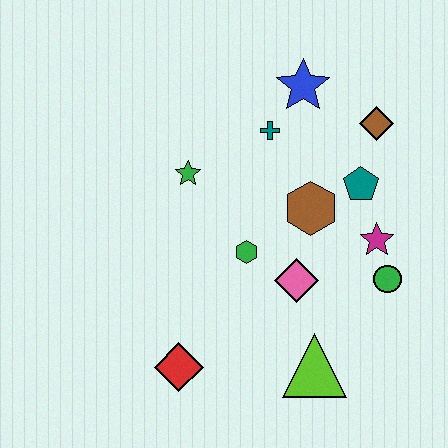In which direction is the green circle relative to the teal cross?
The green circle is below the teal cross.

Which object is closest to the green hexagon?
The pink diamond is closest to the green hexagon.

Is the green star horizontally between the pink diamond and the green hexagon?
No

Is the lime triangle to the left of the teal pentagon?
Yes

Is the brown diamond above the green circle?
Yes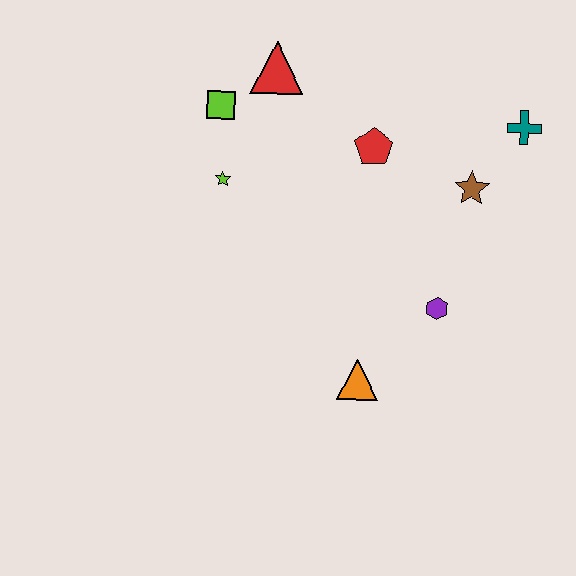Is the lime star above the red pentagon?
No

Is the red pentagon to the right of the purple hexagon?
No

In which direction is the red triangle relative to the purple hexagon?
The red triangle is above the purple hexagon.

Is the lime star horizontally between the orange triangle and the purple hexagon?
No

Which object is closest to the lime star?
The lime square is closest to the lime star.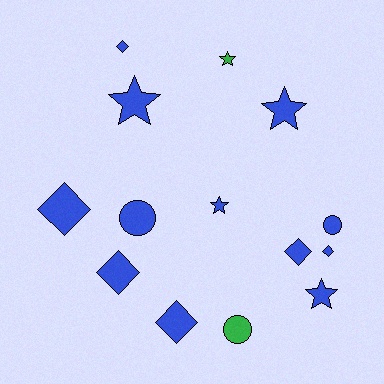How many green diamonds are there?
There are no green diamonds.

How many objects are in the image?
There are 14 objects.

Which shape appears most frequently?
Diamond, with 6 objects.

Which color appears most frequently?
Blue, with 12 objects.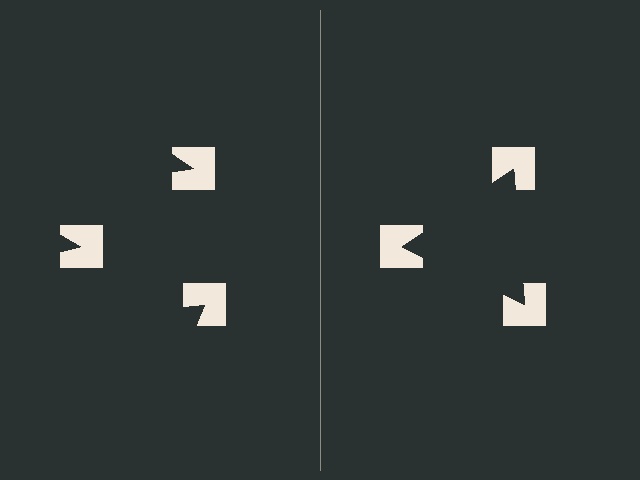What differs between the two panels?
The notched squares are positioned identically on both sides; only the wedge orientations differ. On the right they align to a triangle; on the left they are misaligned.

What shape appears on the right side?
An illusory triangle.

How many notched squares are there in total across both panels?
6 — 3 on each side.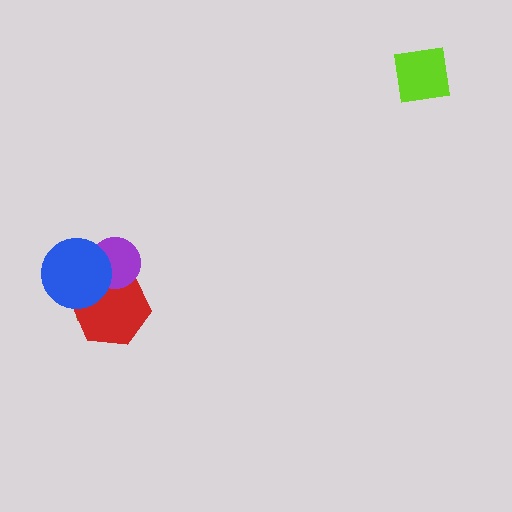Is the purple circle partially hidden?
Yes, it is partially covered by another shape.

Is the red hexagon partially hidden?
Yes, it is partially covered by another shape.